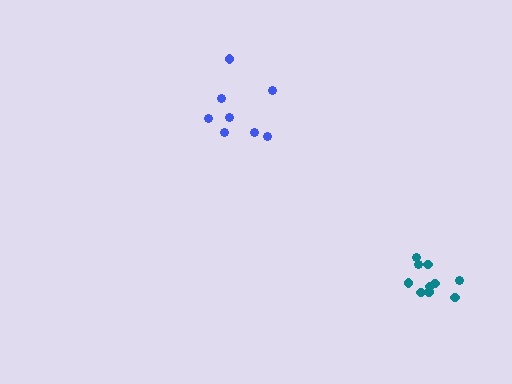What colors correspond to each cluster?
The clusters are colored: blue, teal.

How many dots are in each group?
Group 1: 8 dots, Group 2: 10 dots (18 total).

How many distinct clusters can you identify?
There are 2 distinct clusters.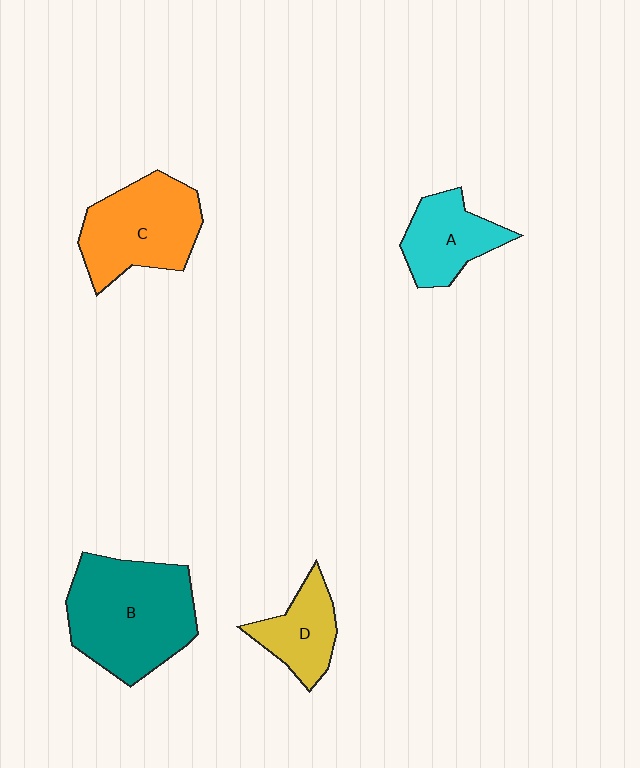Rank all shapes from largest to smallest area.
From largest to smallest: B (teal), C (orange), A (cyan), D (yellow).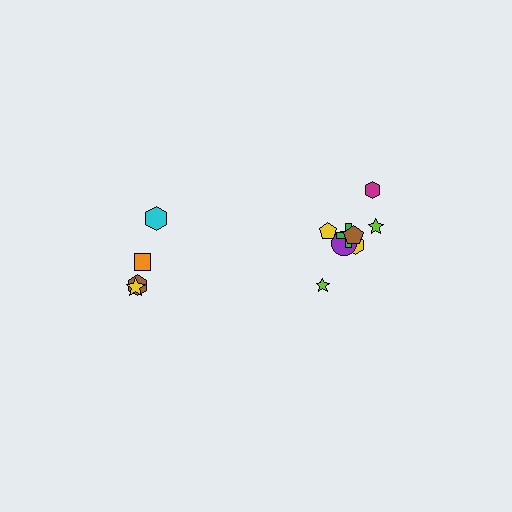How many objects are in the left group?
There are 4 objects.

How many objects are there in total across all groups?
There are 12 objects.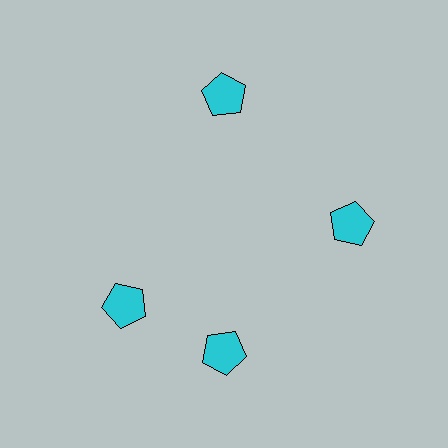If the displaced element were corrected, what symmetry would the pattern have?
It would have 4-fold rotational symmetry — the pattern would map onto itself every 90 degrees.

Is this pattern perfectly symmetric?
No. The 4 cyan pentagons are arranged in a ring, but one element near the 9 o'clock position is rotated out of alignment along the ring, breaking the 4-fold rotational symmetry.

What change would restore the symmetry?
The symmetry would be restored by rotating it back into even spacing with its neighbors so that all 4 pentagons sit at equal angles and equal distance from the center.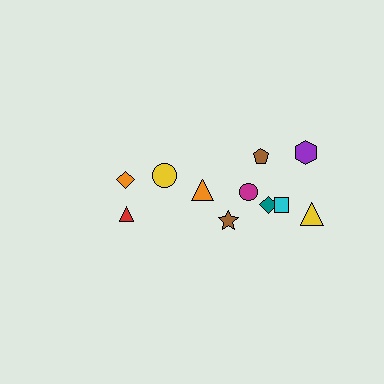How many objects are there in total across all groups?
There are 11 objects.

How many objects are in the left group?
There are 3 objects.